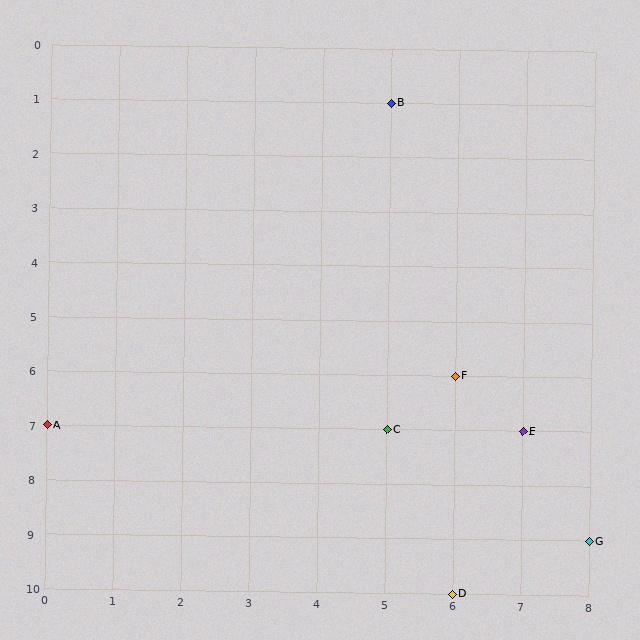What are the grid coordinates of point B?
Point B is at grid coordinates (5, 1).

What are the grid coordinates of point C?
Point C is at grid coordinates (5, 7).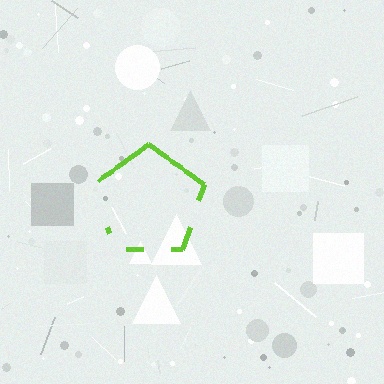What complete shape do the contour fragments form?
The contour fragments form a pentagon.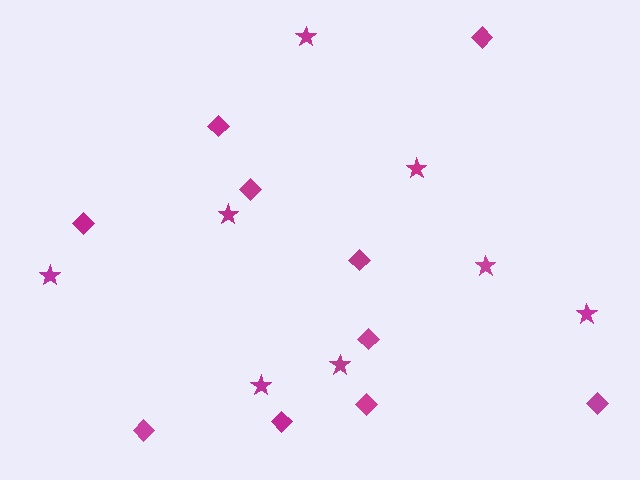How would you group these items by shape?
There are 2 groups: one group of stars (8) and one group of diamonds (10).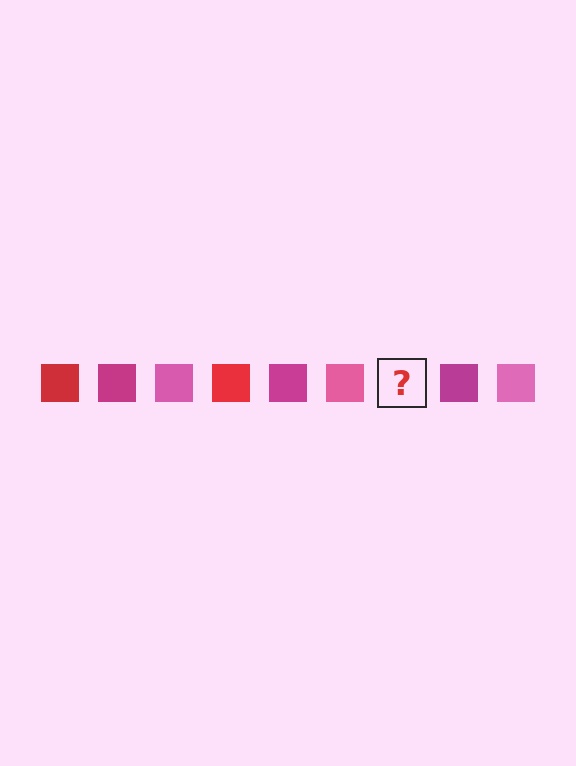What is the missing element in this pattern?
The missing element is a red square.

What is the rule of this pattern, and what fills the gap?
The rule is that the pattern cycles through red, magenta, pink squares. The gap should be filled with a red square.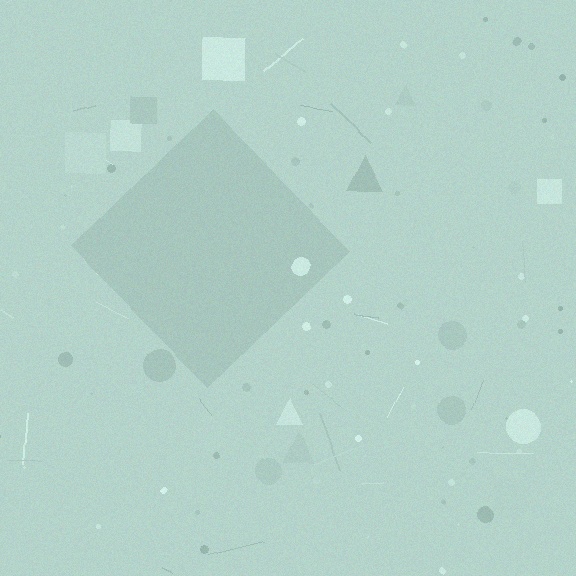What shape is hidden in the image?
A diamond is hidden in the image.